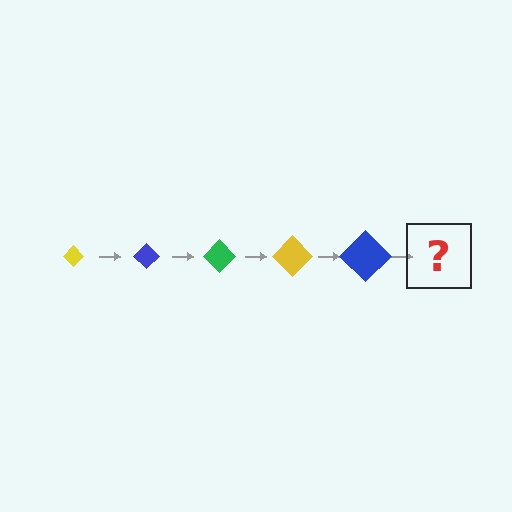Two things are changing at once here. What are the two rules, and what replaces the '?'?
The two rules are that the diamond grows larger each step and the color cycles through yellow, blue, and green. The '?' should be a green diamond, larger than the previous one.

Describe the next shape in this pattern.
It should be a green diamond, larger than the previous one.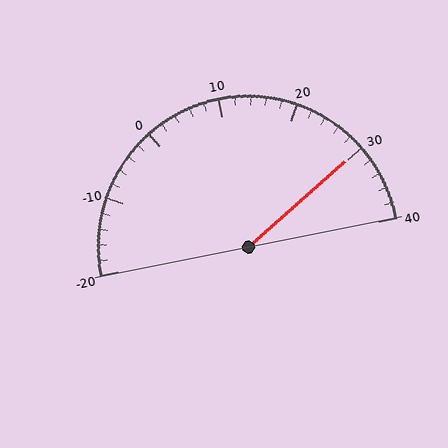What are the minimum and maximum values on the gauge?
The gauge ranges from -20 to 40.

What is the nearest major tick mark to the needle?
The nearest major tick mark is 30.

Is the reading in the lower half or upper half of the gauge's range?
The reading is in the upper half of the range (-20 to 40).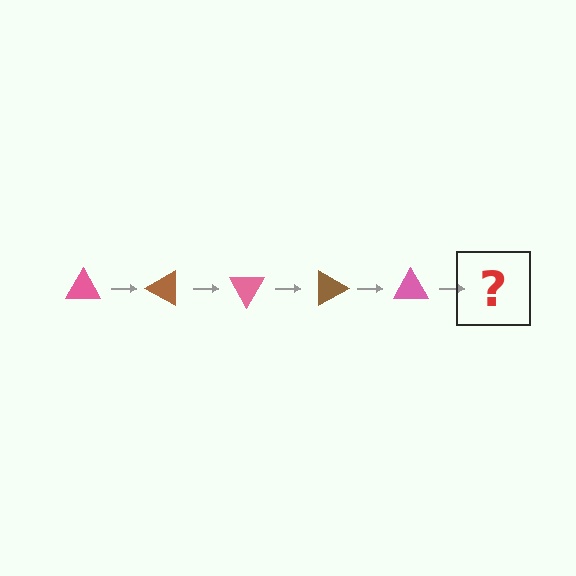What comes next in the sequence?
The next element should be a brown triangle, rotated 150 degrees from the start.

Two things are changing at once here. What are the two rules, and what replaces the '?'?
The two rules are that it rotates 30 degrees each step and the color cycles through pink and brown. The '?' should be a brown triangle, rotated 150 degrees from the start.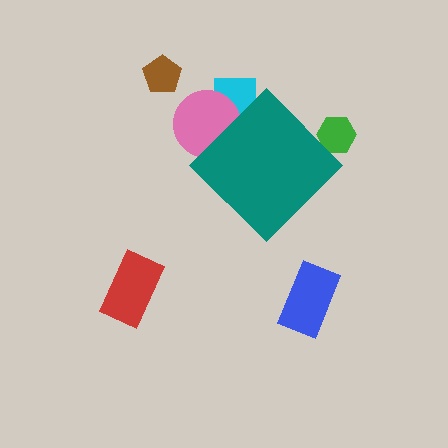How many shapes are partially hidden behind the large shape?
3 shapes are partially hidden.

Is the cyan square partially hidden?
Yes, the cyan square is partially hidden behind the teal diamond.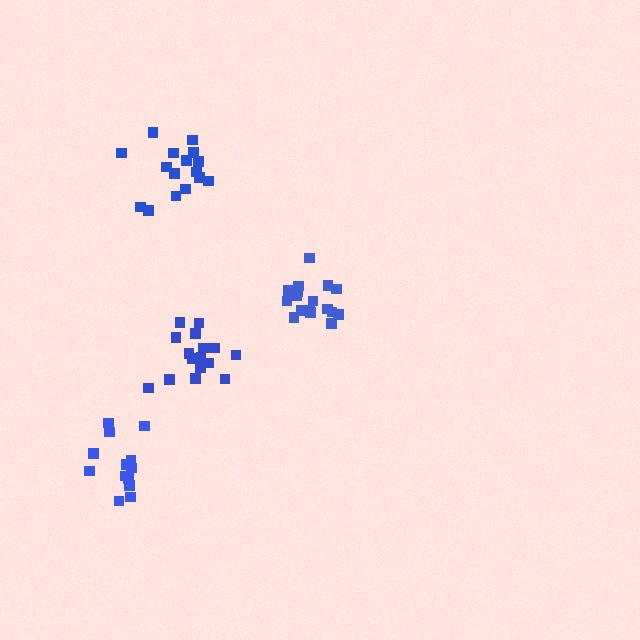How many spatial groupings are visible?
There are 4 spatial groupings.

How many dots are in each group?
Group 1: 13 dots, Group 2: 16 dots, Group 3: 16 dots, Group 4: 17 dots (62 total).